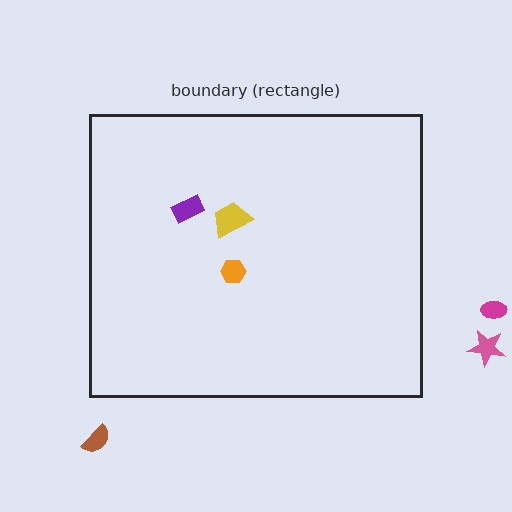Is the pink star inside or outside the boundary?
Outside.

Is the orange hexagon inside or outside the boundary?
Inside.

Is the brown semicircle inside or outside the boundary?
Outside.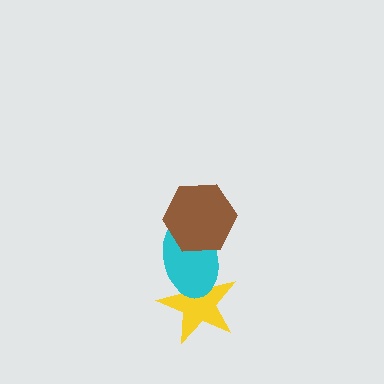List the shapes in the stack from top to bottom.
From top to bottom: the brown hexagon, the cyan ellipse, the yellow star.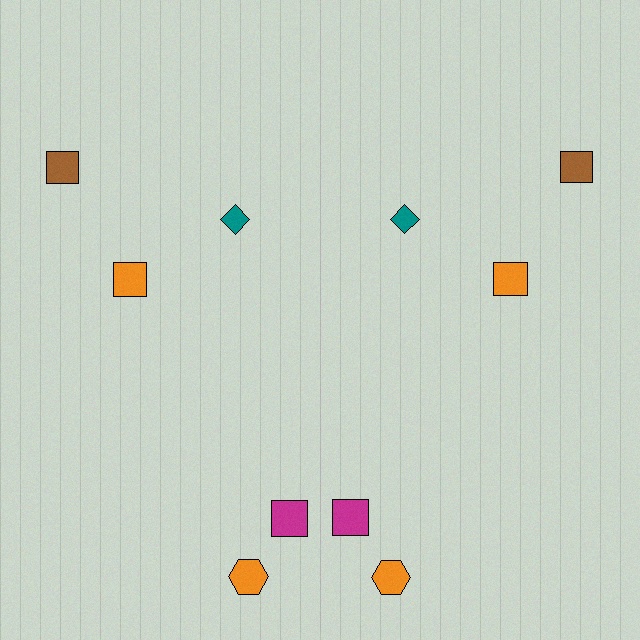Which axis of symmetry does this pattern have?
The pattern has a vertical axis of symmetry running through the center of the image.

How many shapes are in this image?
There are 10 shapes in this image.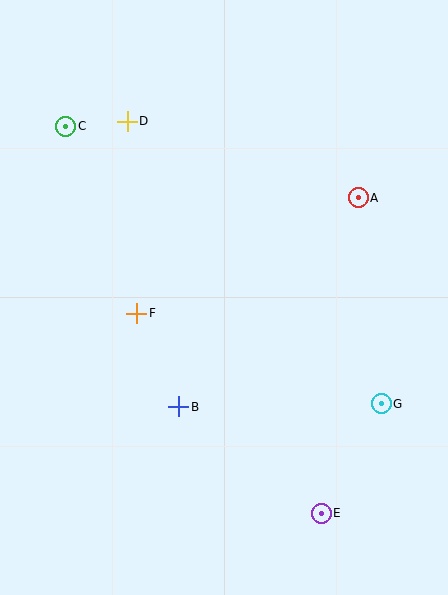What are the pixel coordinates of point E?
Point E is at (321, 513).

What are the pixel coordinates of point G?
Point G is at (381, 404).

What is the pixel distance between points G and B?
The distance between G and B is 202 pixels.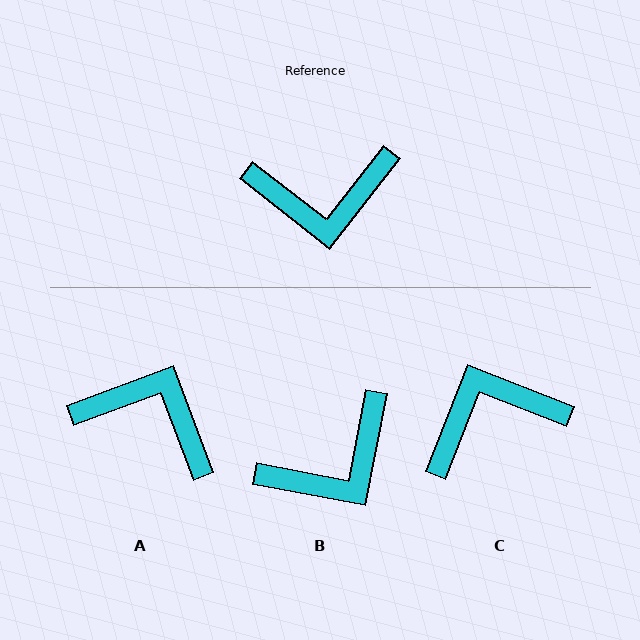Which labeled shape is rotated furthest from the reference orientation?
C, about 163 degrees away.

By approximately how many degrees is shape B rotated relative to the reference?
Approximately 27 degrees counter-clockwise.